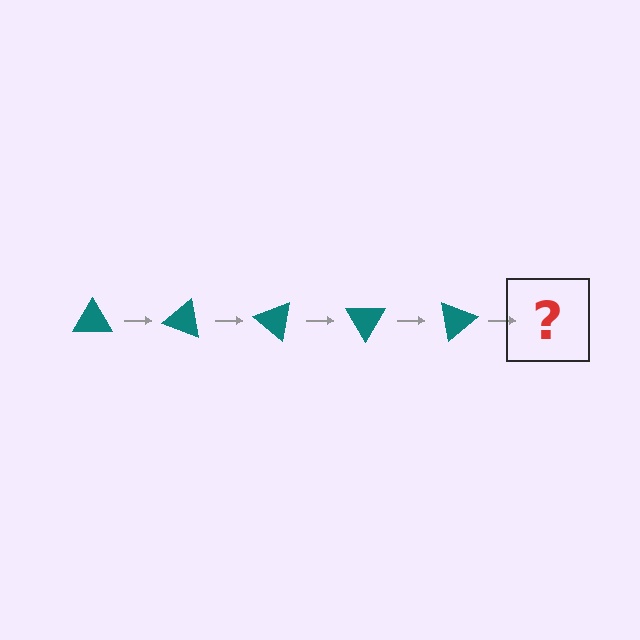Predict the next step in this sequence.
The next step is a teal triangle rotated 100 degrees.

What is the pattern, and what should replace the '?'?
The pattern is that the triangle rotates 20 degrees each step. The '?' should be a teal triangle rotated 100 degrees.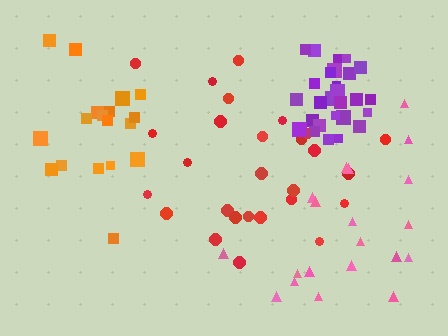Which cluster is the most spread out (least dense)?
Pink.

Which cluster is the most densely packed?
Purple.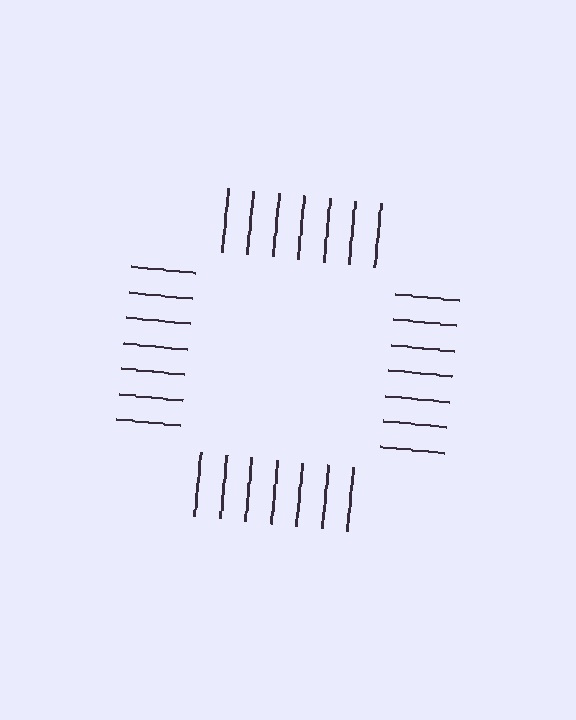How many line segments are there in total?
28 — 7 along each of the 4 edges.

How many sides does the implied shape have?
4 sides — the line-ends trace a square.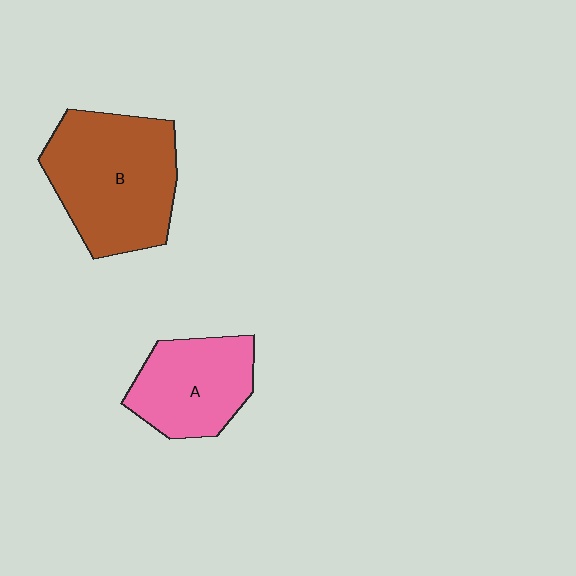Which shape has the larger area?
Shape B (brown).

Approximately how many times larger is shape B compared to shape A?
Approximately 1.5 times.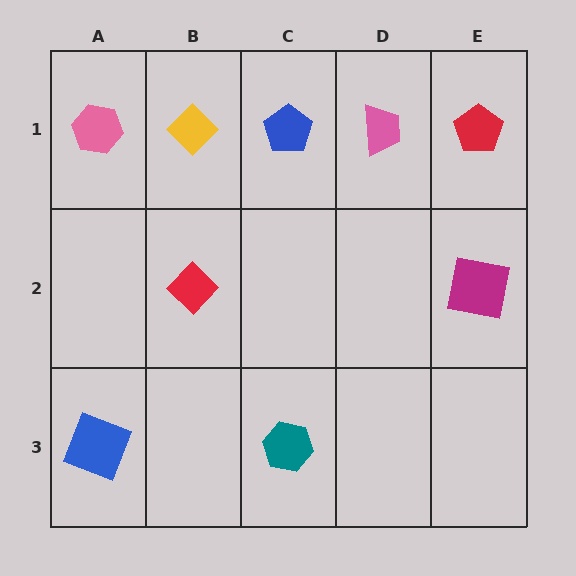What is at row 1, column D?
A pink trapezoid.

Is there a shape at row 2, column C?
No, that cell is empty.